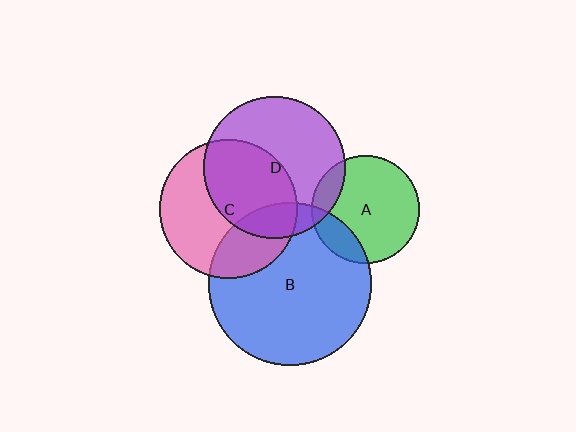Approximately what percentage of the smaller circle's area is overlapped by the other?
Approximately 15%.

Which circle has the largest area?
Circle B (blue).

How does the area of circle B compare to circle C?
Approximately 1.4 times.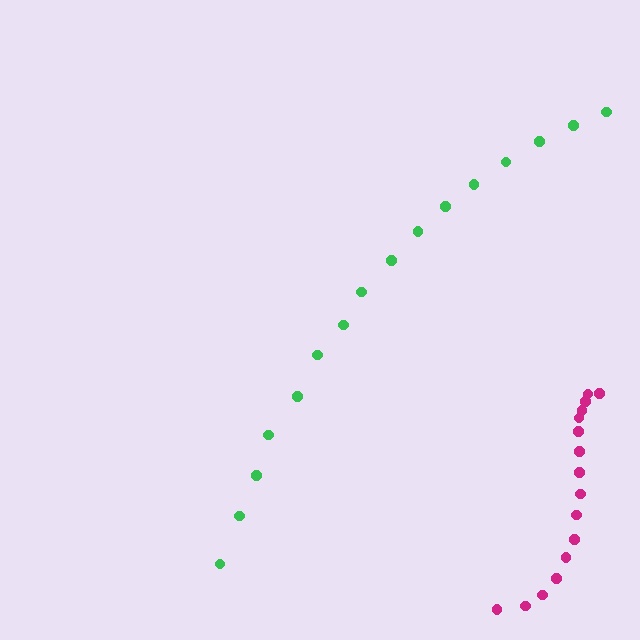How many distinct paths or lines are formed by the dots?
There are 2 distinct paths.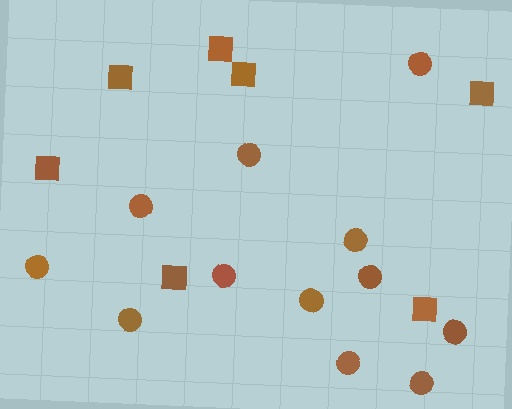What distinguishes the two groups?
There are 2 groups: one group of circles (12) and one group of squares (7).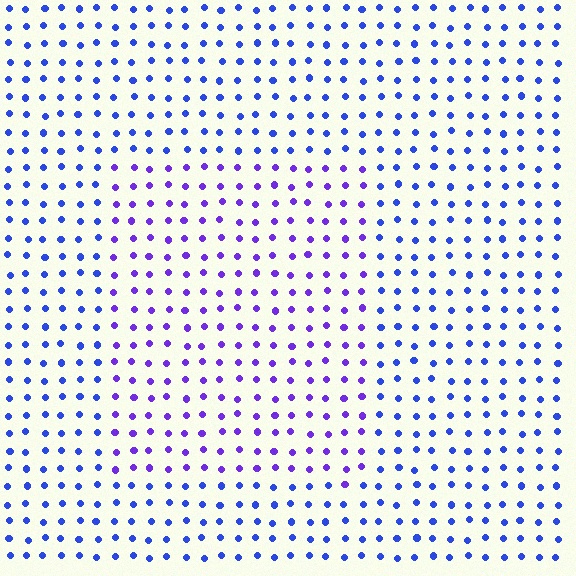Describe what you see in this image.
The image is filled with small blue elements in a uniform arrangement. A rectangle-shaped region is visible where the elements are tinted to a slightly different hue, forming a subtle color boundary.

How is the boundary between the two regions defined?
The boundary is defined purely by a slight shift in hue (about 33 degrees). Spacing, size, and orientation are identical on both sides.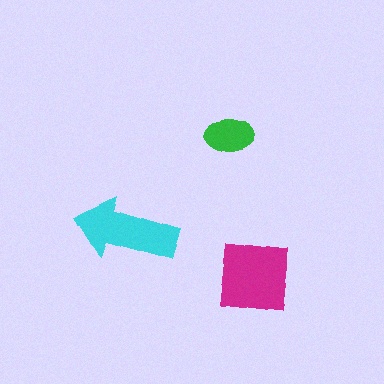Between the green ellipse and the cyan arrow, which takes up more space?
The cyan arrow.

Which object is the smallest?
The green ellipse.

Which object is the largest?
The magenta square.